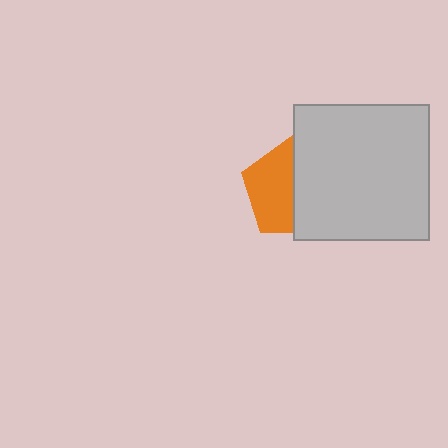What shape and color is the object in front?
The object in front is a light gray square.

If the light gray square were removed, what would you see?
You would see the complete orange pentagon.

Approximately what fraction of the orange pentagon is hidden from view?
Roughly 48% of the orange pentagon is hidden behind the light gray square.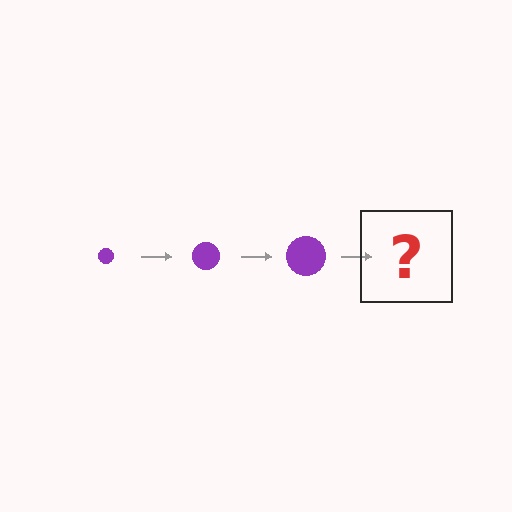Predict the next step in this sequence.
The next step is a purple circle, larger than the previous one.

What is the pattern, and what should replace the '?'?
The pattern is that the circle gets progressively larger each step. The '?' should be a purple circle, larger than the previous one.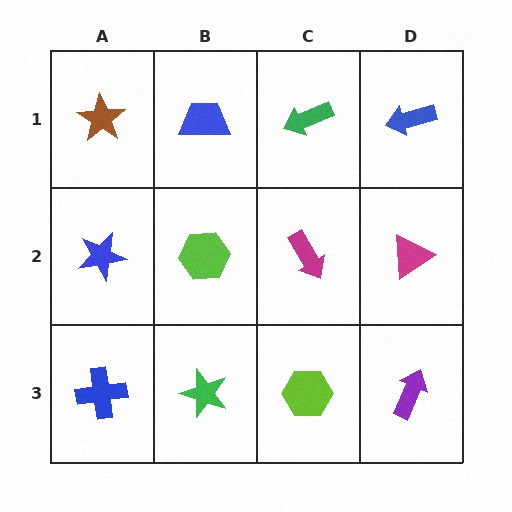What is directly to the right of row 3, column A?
A green star.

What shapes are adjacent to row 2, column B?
A blue trapezoid (row 1, column B), a green star (row 3, column B), a blue star (row 2, column A), a magenta arrow (row 2, column C).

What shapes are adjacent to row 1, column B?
A lime hexagon (row 2, column B), a brown star (row 1, column A), a green arrow (row 1, column C).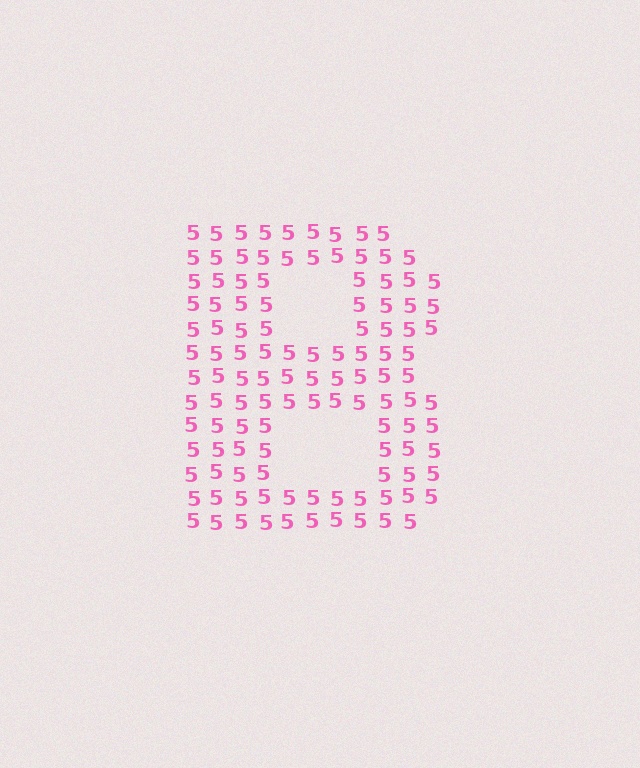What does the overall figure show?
The overall figure shows the letter B.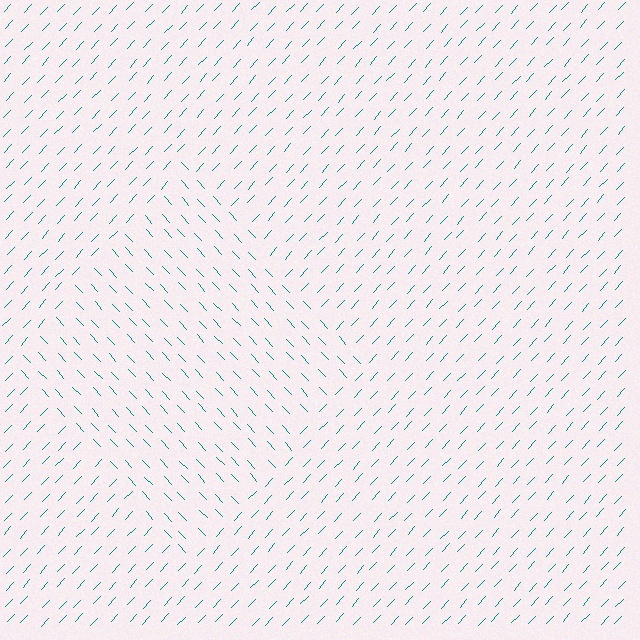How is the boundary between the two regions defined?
The boundary is defined purely by a change in line orientation (approximately 86 degrees difference). All lines are the same color and thickness.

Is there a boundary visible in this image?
Yes, there is a texture boundary formed by a change in line orientation.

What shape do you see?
I see a diamond.